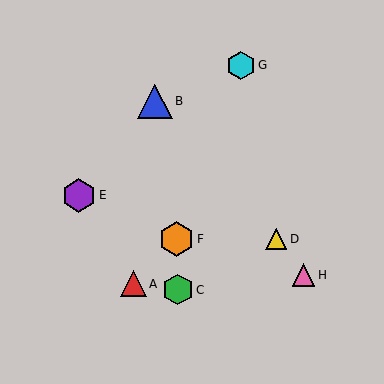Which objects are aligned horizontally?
Objects D, F are aligned horizontally.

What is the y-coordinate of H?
Object H is at y≈275.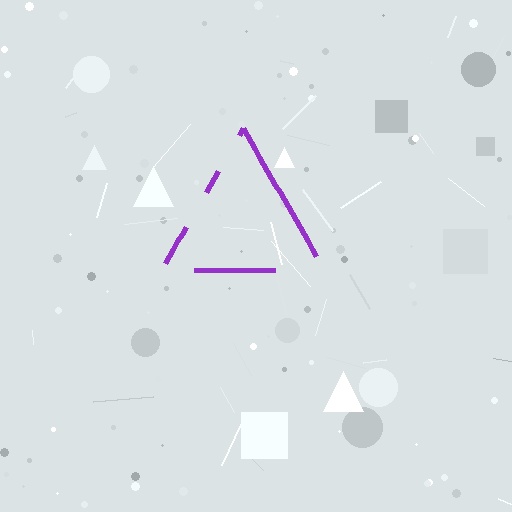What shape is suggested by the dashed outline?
The dashed outline suggests a triangle.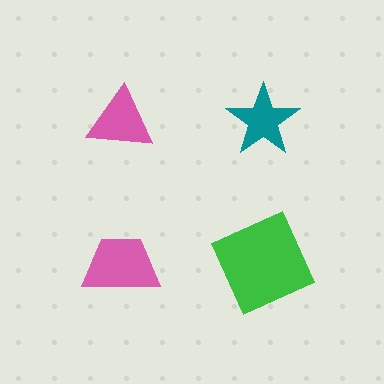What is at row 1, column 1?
A pink triangle.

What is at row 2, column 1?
A pink trapezoid.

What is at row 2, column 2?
A green square.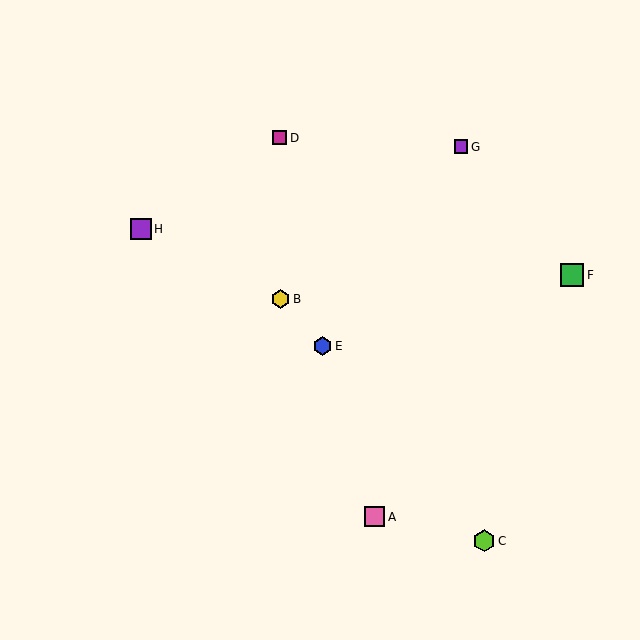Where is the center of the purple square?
The center of the purple square is at (461, 147).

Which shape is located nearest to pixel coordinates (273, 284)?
The yellow hexagon (labeled B) at (281, 299) is nearest to that location.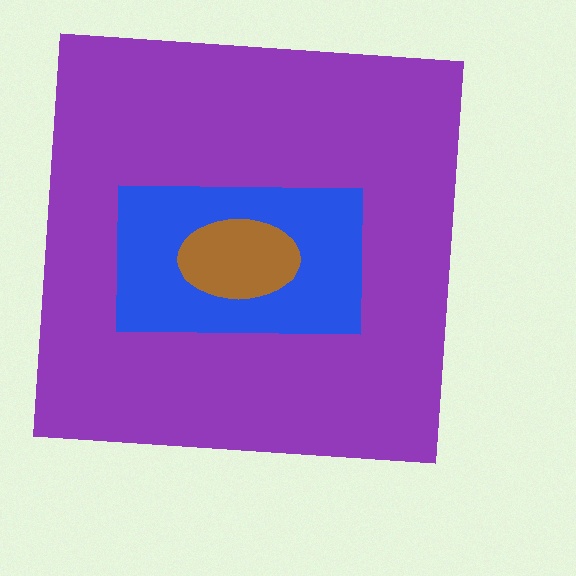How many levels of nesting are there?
3.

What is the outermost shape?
The purple square.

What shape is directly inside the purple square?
The blue rectangle.